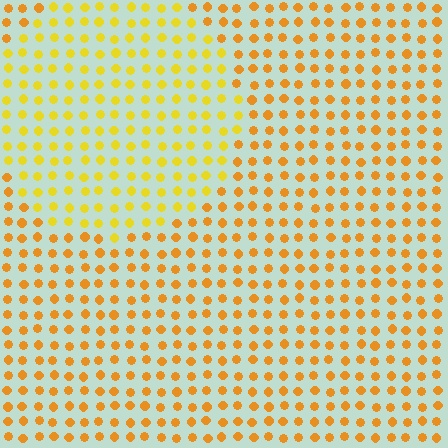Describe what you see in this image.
The image is filled with small orange elements in a uniform arrangement. A circle-shaped region is visible where the elements are tinted to a slightly different hue, forming a subtle color boundary.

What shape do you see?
I see a circle.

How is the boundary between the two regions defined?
The boundary is defined purely by a slight shift in hue (about 23 degrees). Spacing, size, and orientation are identical on both sides.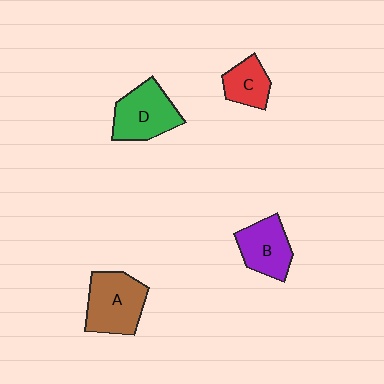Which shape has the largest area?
Shape A (brown).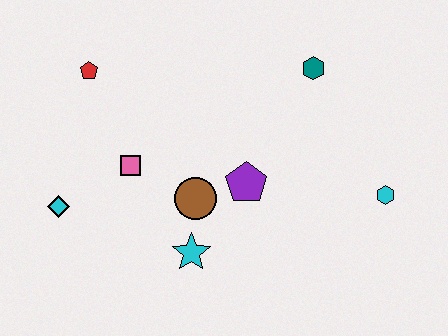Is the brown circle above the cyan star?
Yes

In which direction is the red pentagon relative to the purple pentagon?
The red pentagon is to the left of the purple pentagon.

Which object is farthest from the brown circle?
The cyan hexagon is farthest from the brown circle.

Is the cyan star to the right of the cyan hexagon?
No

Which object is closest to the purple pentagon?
The brown circle is closest to the purple pentagon.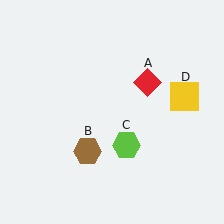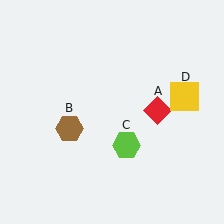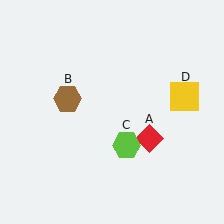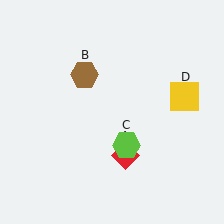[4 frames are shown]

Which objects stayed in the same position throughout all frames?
Lime hexagon (object C) and yellow square (object D) remained stationary.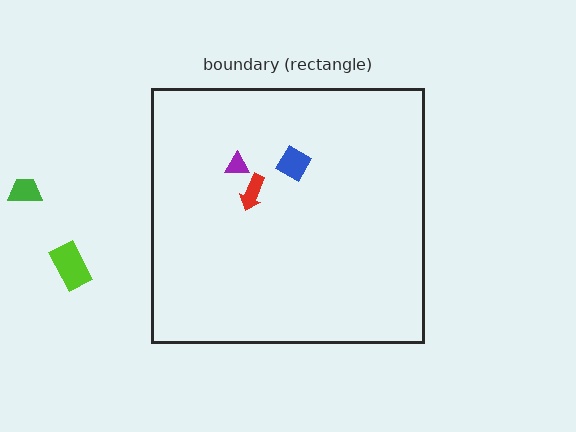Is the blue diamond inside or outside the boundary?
Inside.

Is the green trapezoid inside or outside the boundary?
Outside.